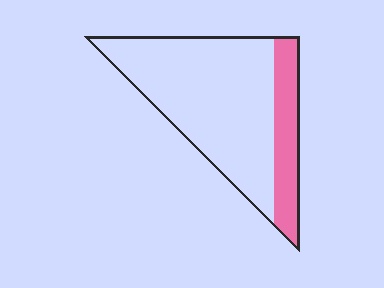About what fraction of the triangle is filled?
About one quarter (1/4).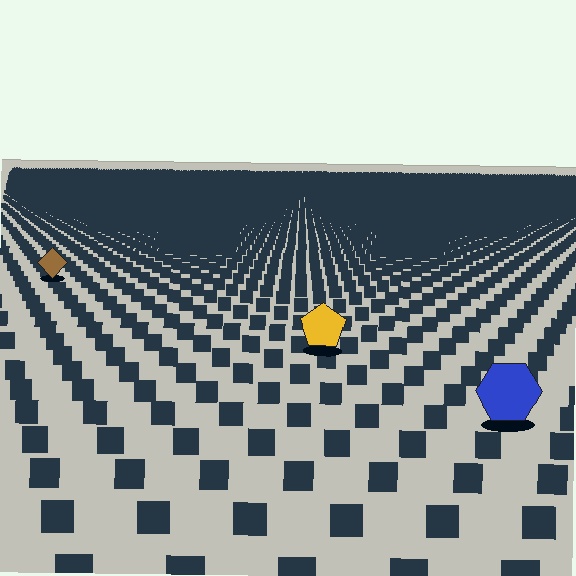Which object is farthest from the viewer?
The brown diamond is farthest from the viewer. It appears smaller and the ground texture around it is denser.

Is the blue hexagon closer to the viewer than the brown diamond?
Yes. The blue hexagon is closer — you can tell from the texture gradient: the ground texture is coarser near it.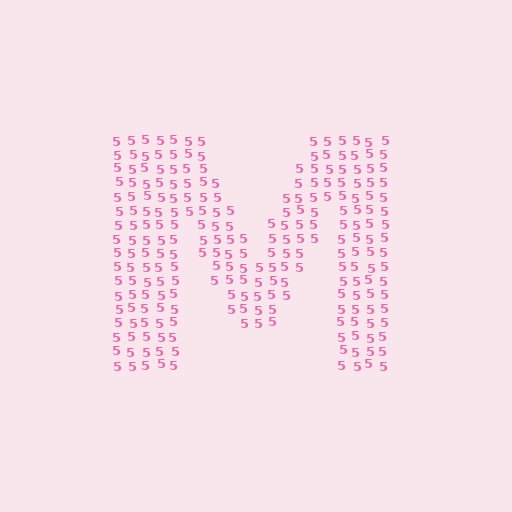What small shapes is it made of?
It is made of small digit 5's.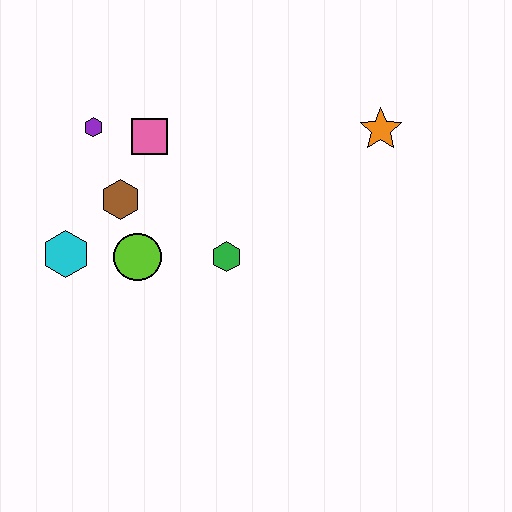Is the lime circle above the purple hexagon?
No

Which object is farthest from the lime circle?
The orange star is farthest from the lime circle.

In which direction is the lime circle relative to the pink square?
The lime circle is below the pink square.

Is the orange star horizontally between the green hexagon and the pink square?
No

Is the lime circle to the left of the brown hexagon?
No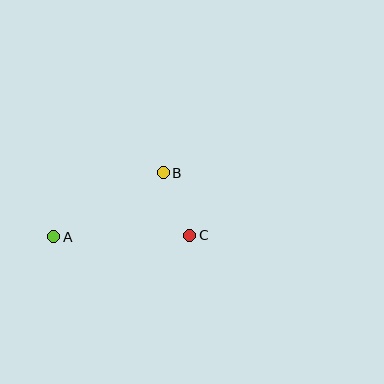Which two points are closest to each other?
Points B and C are closest to each other.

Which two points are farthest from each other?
Points A and C are farthest from each other.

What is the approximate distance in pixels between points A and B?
The distance between A and B is approximately 127 pixels.